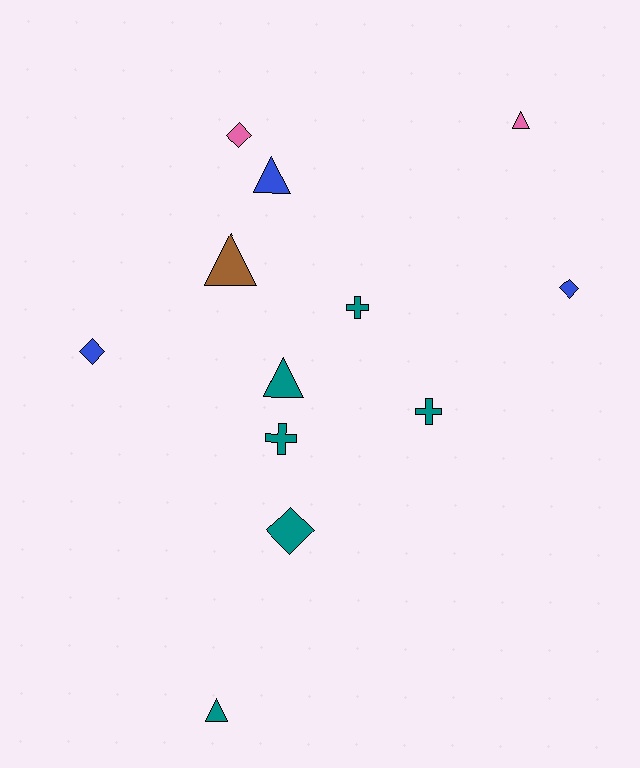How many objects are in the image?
There are 12 objects.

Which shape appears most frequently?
Triangle, with 5 objects.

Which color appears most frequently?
Teal, with 6 objects.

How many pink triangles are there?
There is 1 pink triangle.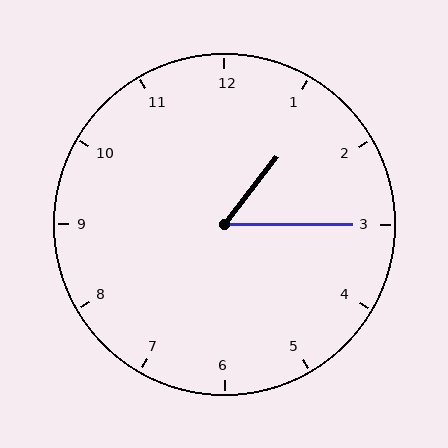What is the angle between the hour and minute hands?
Approximately 52 degrees.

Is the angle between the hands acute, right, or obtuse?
It is acute.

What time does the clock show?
1:15.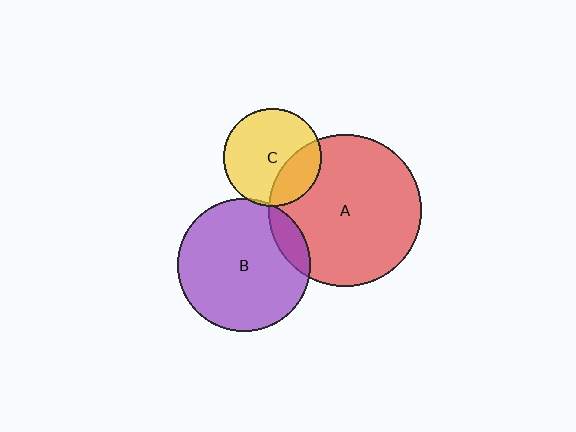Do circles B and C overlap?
Yes.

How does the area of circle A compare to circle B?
Approximately 1.3 times.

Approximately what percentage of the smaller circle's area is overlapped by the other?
Approximately 5%.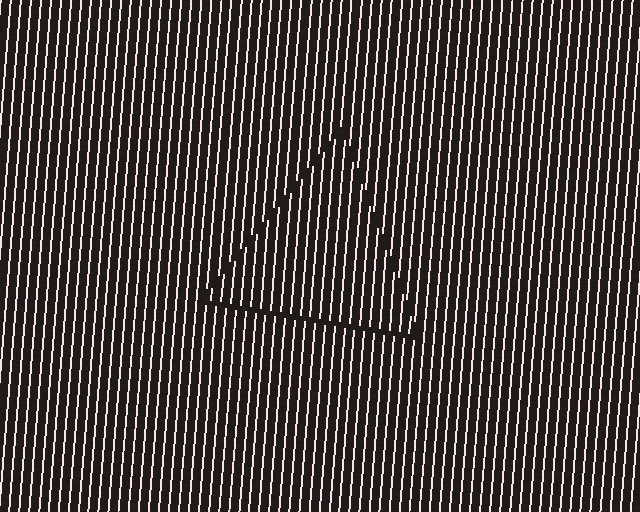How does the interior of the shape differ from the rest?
The interior of the shape contains the same grating, shifted by half a period — the contour is defined by the phase discontinuity where line-ends from the inner and outer gratings abut.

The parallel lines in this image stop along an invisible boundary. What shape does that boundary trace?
An illusory triangle. The interior of the shape contains the same grating, shifted by half a period — the contour is defined by the phase discontinuity where line-ends from the inner and outer gratings abut.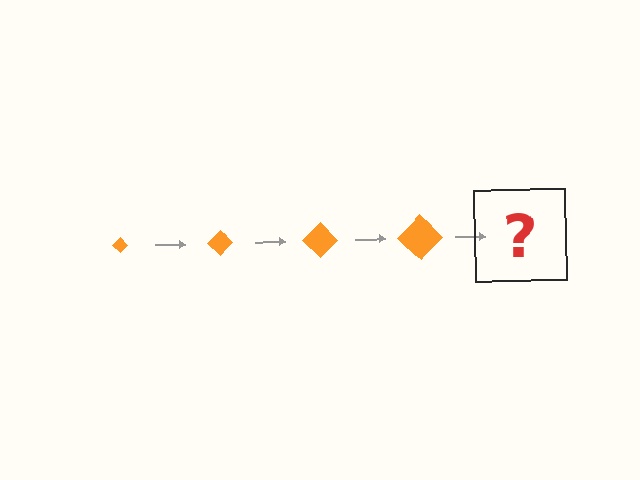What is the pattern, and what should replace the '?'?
The pattern is that the diamond gets progressively larger each step. The '?' should be an orange diamond, larger than the previous one.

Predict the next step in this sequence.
The next step is an orange diamond, larger than the previous one.